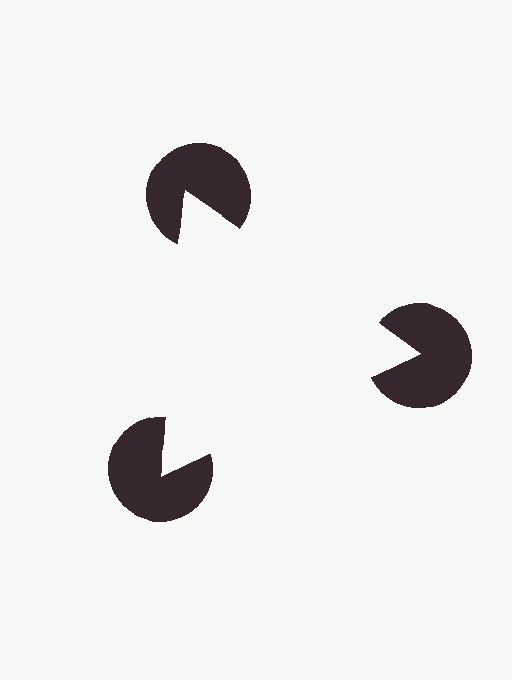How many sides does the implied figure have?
3 sides.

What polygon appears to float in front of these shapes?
An illusory triangle — its edges are inferred from the aligned wedge cuts in the pac-man discs, not physically drawn.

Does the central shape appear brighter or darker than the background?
It typically appears slightly brighter than the background, even though no actual brightness change is drawn.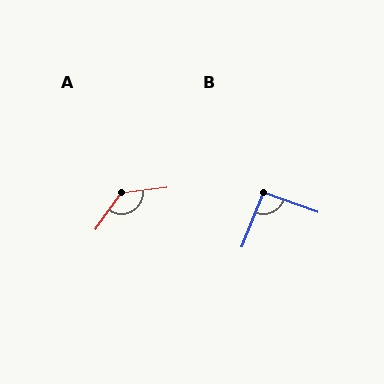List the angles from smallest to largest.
B (92°), A (132°).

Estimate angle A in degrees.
Approximately 132 degrees.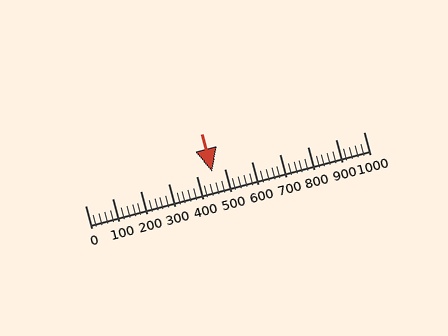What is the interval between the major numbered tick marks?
The major tick marks are spaced 100 units apart.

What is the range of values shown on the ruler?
The ruler shows values from 0 to 1000.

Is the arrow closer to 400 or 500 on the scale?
The arrow is closer to 500.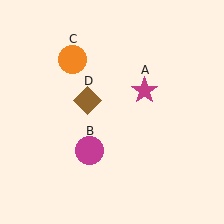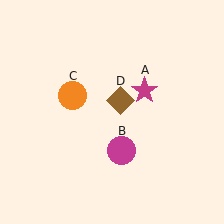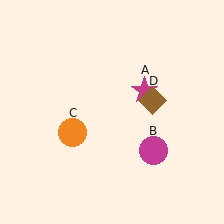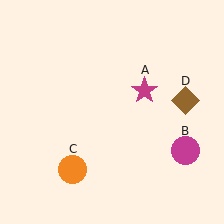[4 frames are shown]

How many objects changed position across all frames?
3 objects changed position: magenta circle (object B), orange circle (object C), brown diamond (object D).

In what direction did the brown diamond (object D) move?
The brown diamond (object D) moved right.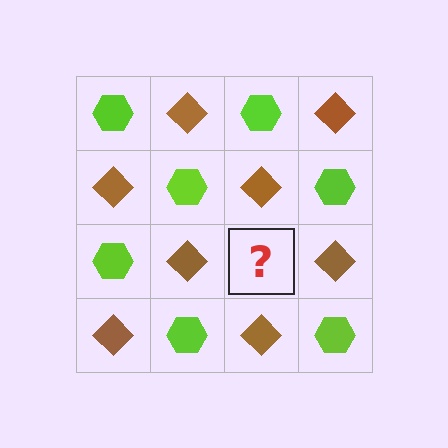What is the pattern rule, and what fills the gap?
The rule is that it alternates lime hexagon and brown diamond in a checkerboard pattern. The gap should be filled with a lime hexagon.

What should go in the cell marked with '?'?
The missing cell should contain a lime hexagon.